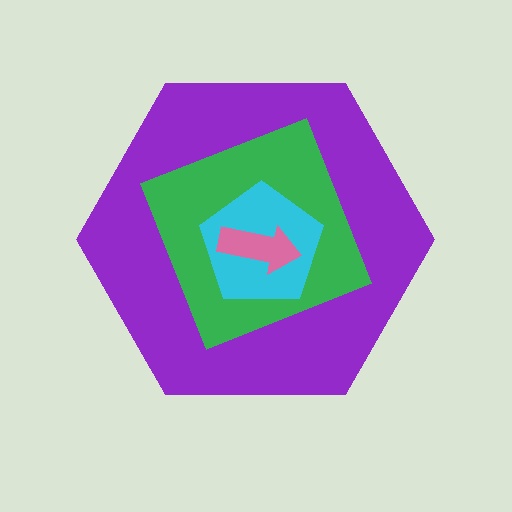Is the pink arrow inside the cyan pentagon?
Yes.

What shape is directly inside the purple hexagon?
The green square.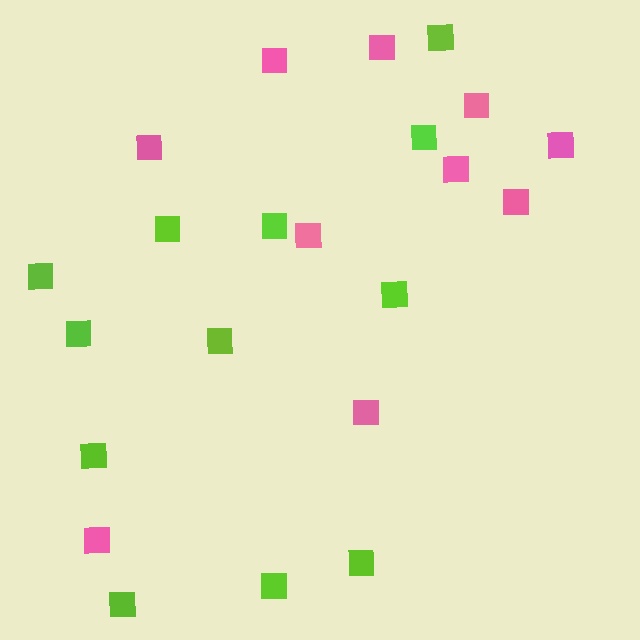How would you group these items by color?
There are 2 groups: one group of lime squares (12) and one group of pink squares (10).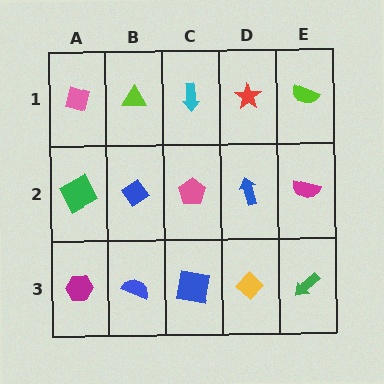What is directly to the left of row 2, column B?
A green square.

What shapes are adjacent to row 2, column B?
A lime triangle (row 1, column B), a blue semicircle (row 3, column B), a green square (row 2, column A), a pink pentagon (row 2, column C).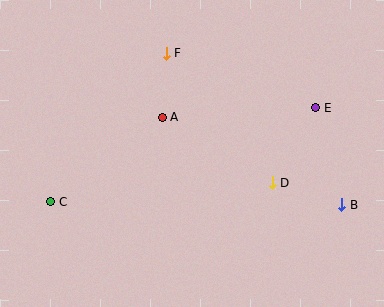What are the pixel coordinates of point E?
Point E is at (316, 108).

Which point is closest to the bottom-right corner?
Point B is closest to the bottom-right corner.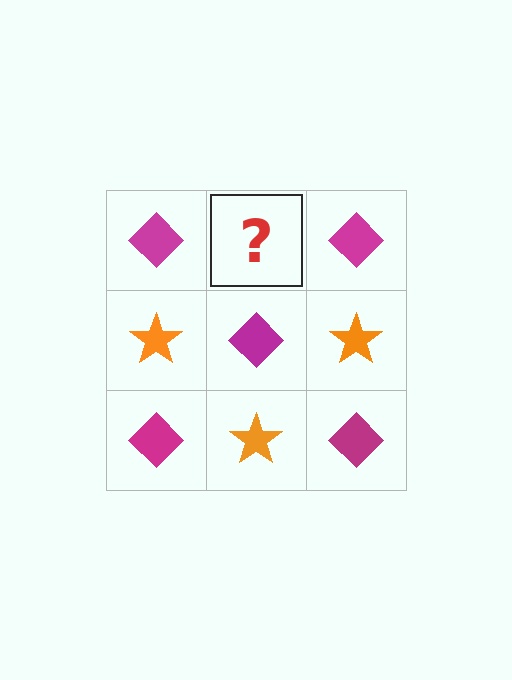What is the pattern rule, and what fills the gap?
The rule is that it alternates magenta diamond and orange star in a checkerboard pattern. The gap should be filled with an orange star.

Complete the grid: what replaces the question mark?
The question mark should be replaced with an orange star.